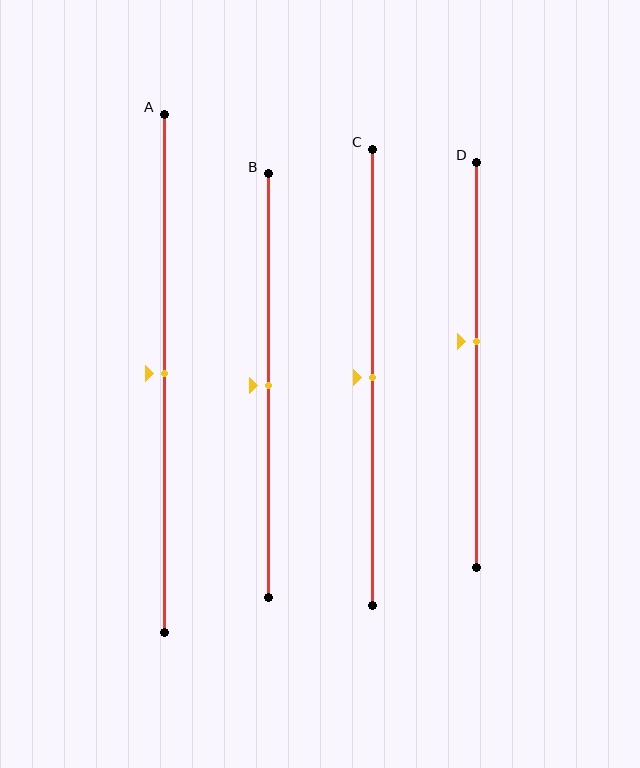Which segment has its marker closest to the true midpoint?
Segment A has its marker closest to the true midpoint.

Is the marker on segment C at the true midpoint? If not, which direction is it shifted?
Yes, the marker on segment C is at the true midpoint.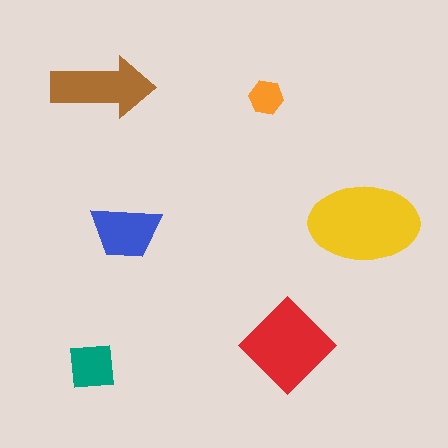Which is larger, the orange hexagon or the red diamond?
The red diamond.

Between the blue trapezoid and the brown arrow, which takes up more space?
The brown arrow.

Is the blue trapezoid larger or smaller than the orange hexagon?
Larger.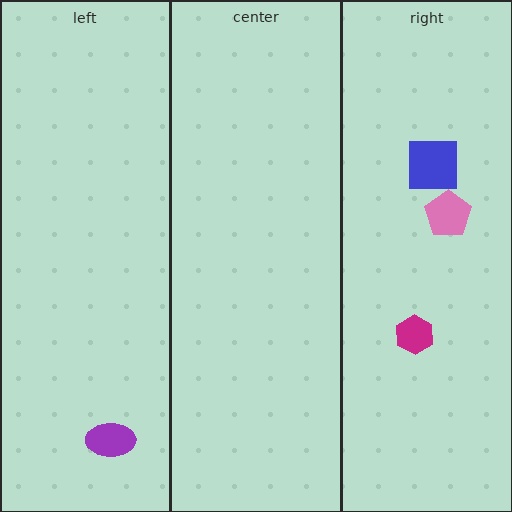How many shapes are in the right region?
3.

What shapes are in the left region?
The purple ellipse.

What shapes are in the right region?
The blue square, the pink pentagon, the magenta hexagon.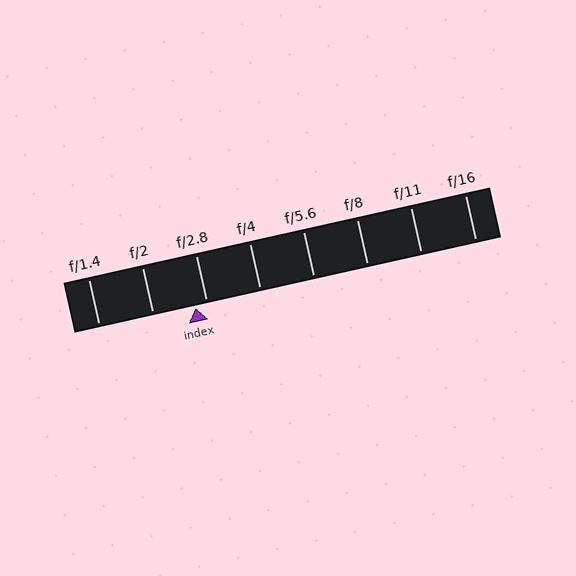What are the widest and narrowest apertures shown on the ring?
The widest aperture shown is f/1.4 and the narrowest is f/16.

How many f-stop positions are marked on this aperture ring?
There are 8 f-stop positions marked.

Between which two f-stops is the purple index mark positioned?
The index mark is between f/2 and f/2.8.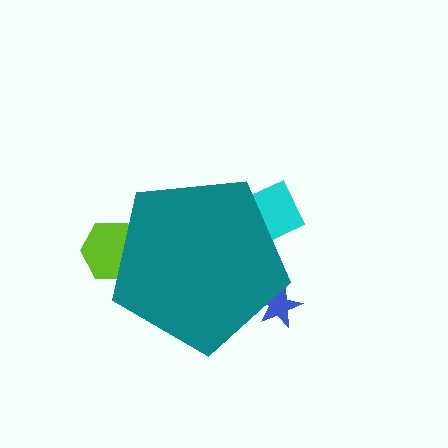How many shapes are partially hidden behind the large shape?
3 shapes are partially hidden.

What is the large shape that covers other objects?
A teal pentagon.